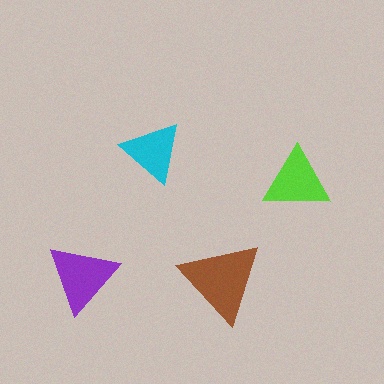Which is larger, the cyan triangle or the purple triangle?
The purple one.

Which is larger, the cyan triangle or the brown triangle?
The brown one.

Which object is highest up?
The cyan triangle is topmost.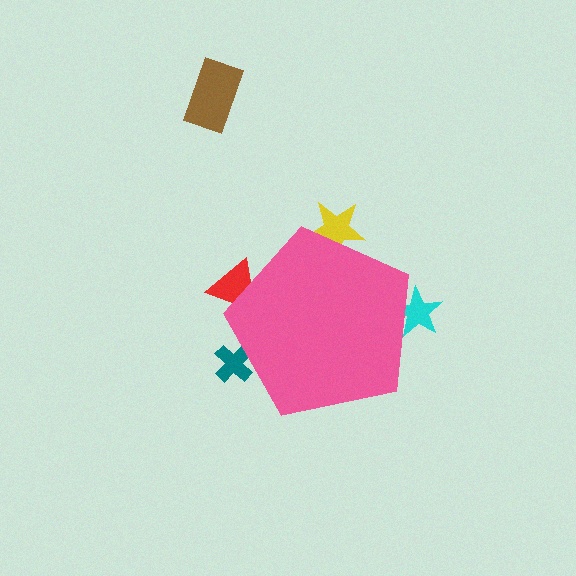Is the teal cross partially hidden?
Yes, the teal cross is partially hidden behind the pink pentagon.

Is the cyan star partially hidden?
Yes, the cyan star is partially hidden behind the pink pentagon.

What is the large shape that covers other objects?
A pink pentagon.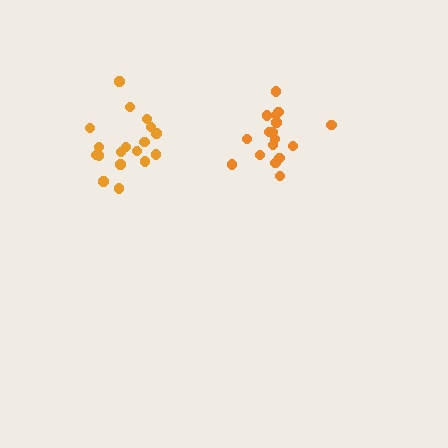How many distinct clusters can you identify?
There are 2 distinct clusters.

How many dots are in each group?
Group 1: 18 dots, Group 2: 18 dots (36 total).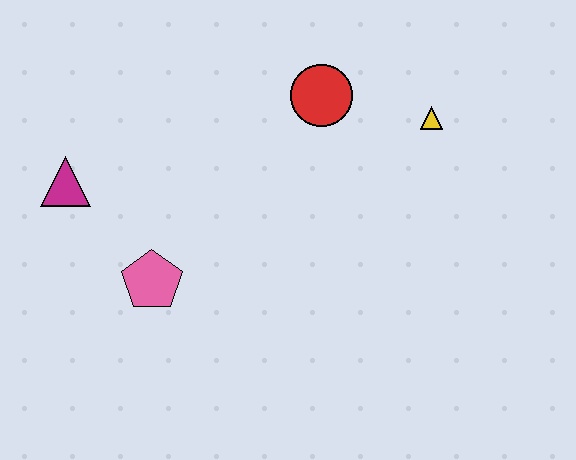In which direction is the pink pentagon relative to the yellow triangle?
The pink pentagon is to the left of the yellow triangle.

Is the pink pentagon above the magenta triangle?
No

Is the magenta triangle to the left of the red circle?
Yes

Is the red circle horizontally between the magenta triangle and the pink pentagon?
No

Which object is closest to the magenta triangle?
The pink pentagon is closest to the magenta triangle.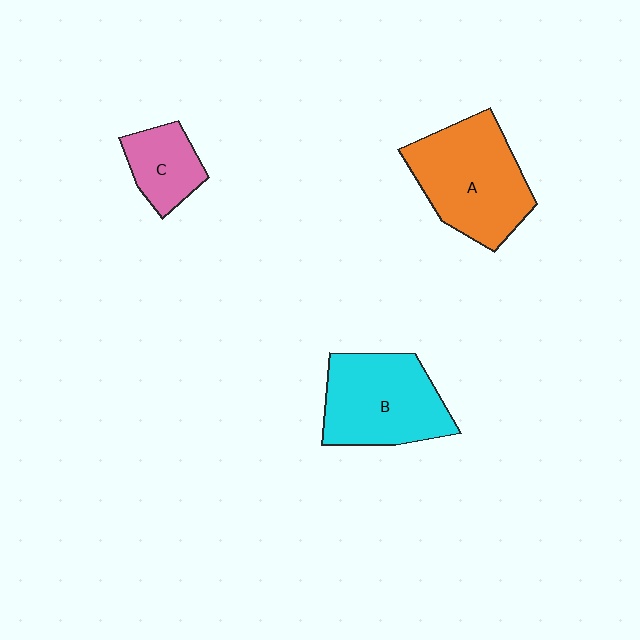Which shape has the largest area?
Shape A (orange).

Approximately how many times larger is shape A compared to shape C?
Approximately 2.2 times.